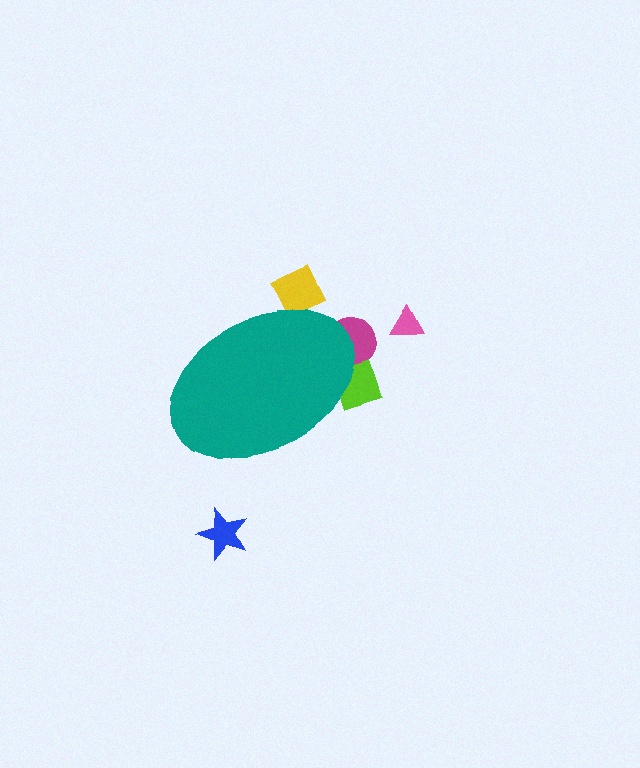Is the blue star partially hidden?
No, the blue star is fully visible.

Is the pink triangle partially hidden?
No, the pink triangle is fully visible.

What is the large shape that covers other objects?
A teal ellipse.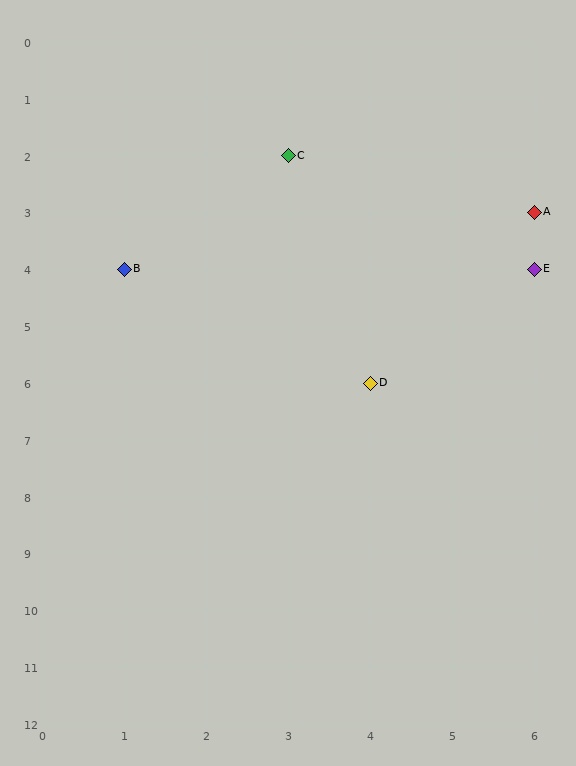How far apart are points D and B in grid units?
Points D and B are 3 columns and 2 rows apart (about 3.6 grid units diagonally).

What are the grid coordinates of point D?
Point D is at grid coordinates (4, 6).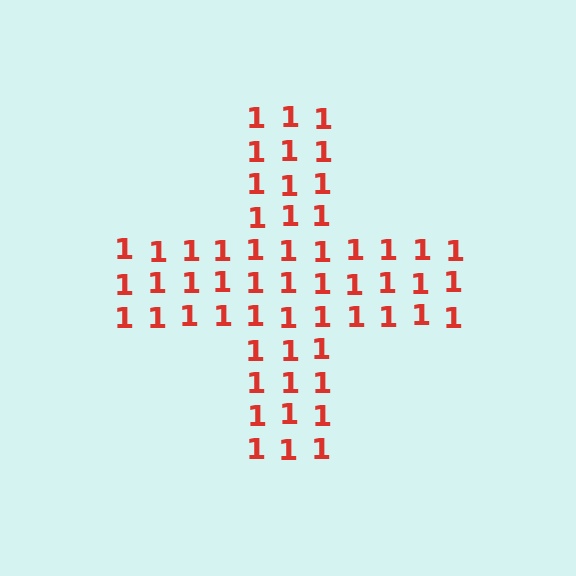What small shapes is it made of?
It is made of small digit 1's.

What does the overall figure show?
The overall figure shows a cross.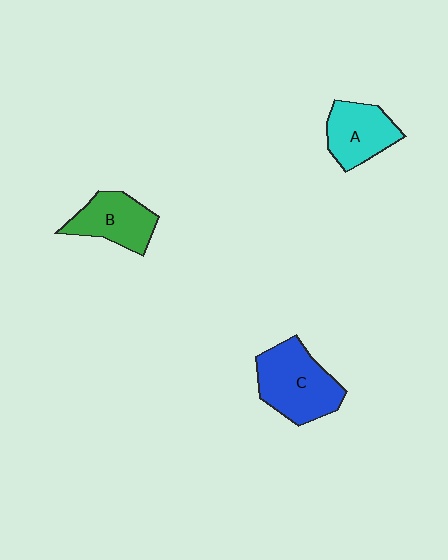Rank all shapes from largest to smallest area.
From largest to smallest: C (blue), B (green), A (cyan).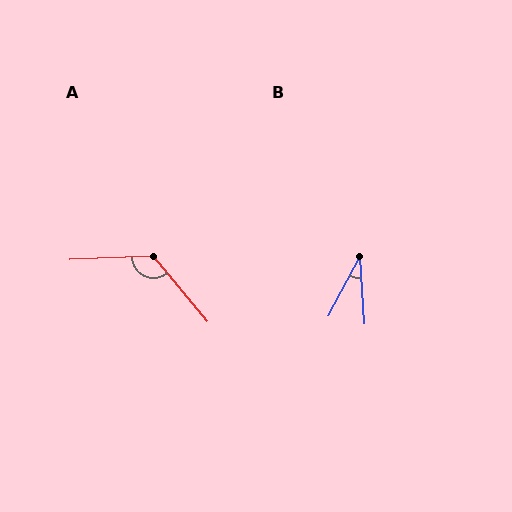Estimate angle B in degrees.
Approximately 32 degrees.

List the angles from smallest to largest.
B (32°), A (128°).